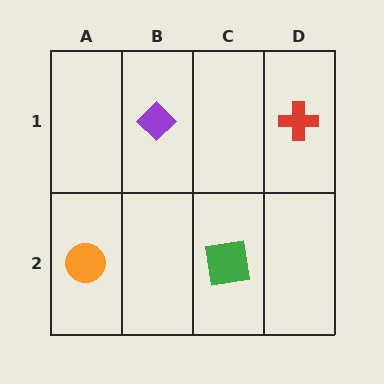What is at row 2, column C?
A green square.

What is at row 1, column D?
A red cross.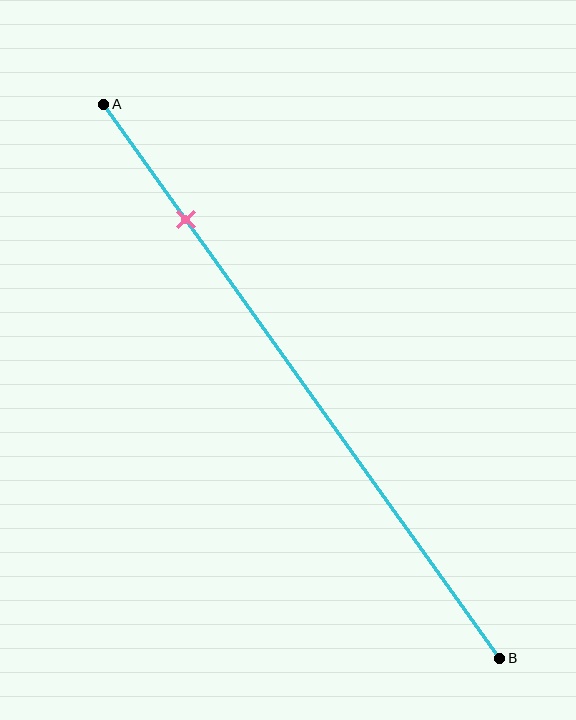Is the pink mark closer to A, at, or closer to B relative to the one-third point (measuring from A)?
The pink mark is closer to point A than the one-third point of segment AB.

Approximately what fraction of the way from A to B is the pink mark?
The pink mark is approximately 20% of the way from A to B.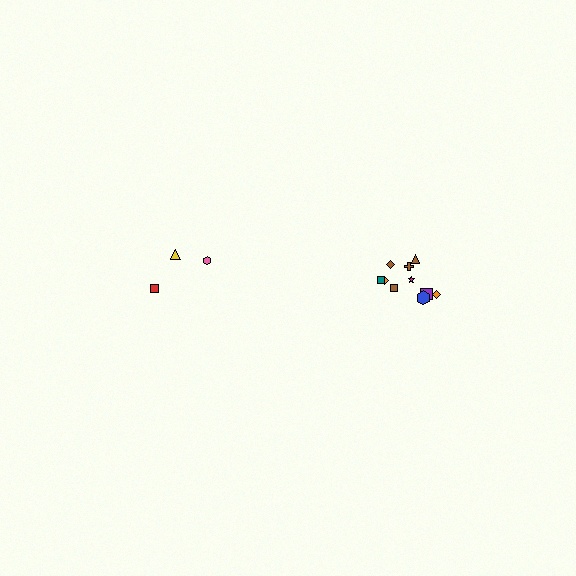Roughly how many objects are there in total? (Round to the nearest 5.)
Roughly 15 objects in total.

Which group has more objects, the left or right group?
The right group.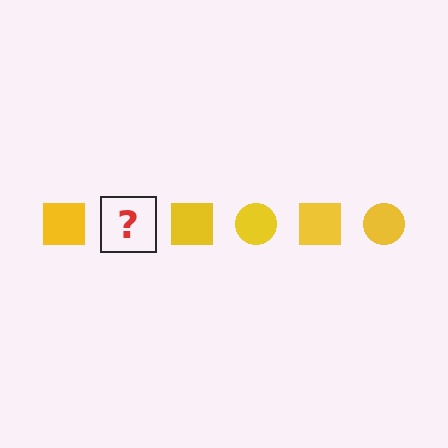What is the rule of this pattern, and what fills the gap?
The rule is that the pattern cycles through square, circle shapes in yellow. The gap should be filled with a yellow circle.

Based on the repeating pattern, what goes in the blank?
The blank should be a yellow circle.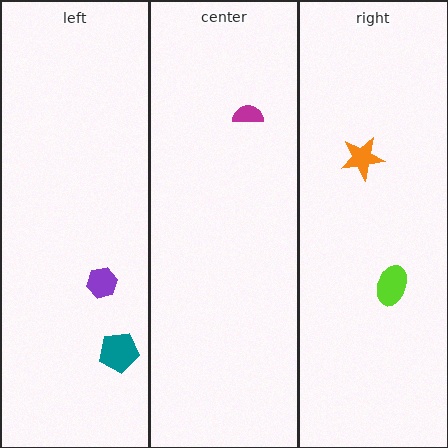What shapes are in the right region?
The lime ellipse, the orange star.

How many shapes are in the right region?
2.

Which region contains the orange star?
The right region.